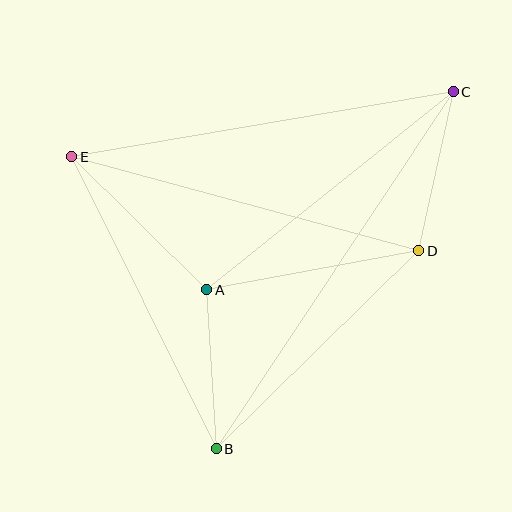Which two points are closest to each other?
Points A and B are closest to each other.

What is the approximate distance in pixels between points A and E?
The distance between A and E is approximately 190 pixels.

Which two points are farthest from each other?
Points B and C are farthest from each other.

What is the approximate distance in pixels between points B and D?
The distance between B and D is approximately 283 pixels.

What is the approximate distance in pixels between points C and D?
The distance between C and D is approximately 163 pixels.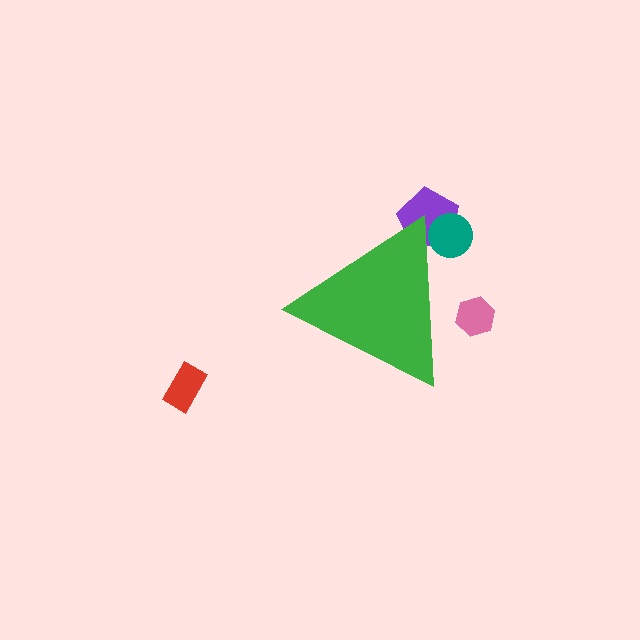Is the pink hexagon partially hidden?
Yes, the pink hexagon is partially hidden behind the green triangle.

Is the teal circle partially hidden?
Yes, the teal circle is partially hidden behind the green triangle.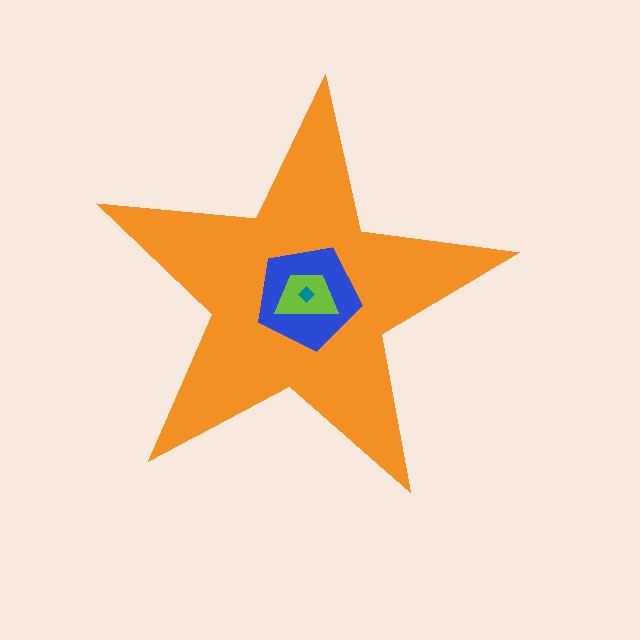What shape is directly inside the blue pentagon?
The lime trapezoid.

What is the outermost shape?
The orange star.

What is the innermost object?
The teal diamond.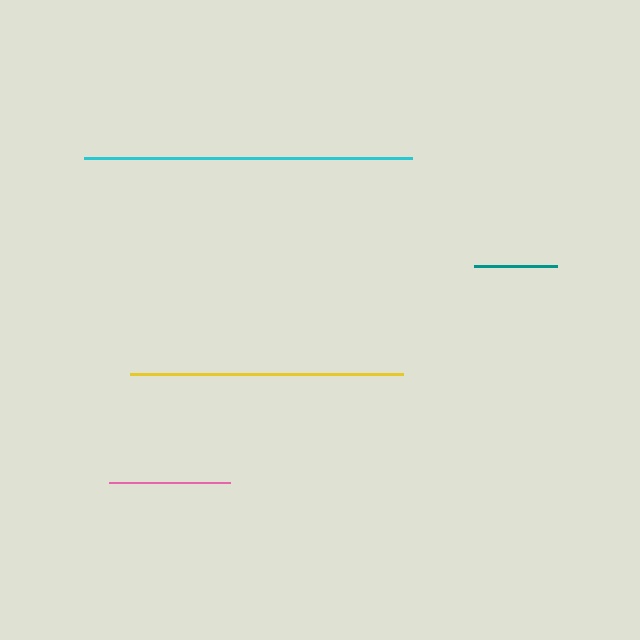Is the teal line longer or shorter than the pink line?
The pink line is longer than the teal line.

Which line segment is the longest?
The cyan line is the longest at approximately 328 pixels.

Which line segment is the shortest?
The teal line is the shortest at approximately 83 pixels.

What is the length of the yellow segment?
The yellow segment is approximately 273 pixels long.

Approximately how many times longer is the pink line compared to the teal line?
The pink line is approximately 1.5 times the length of the teal line.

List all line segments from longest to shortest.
From longest to shortest: cyan, yellow, pink, teal.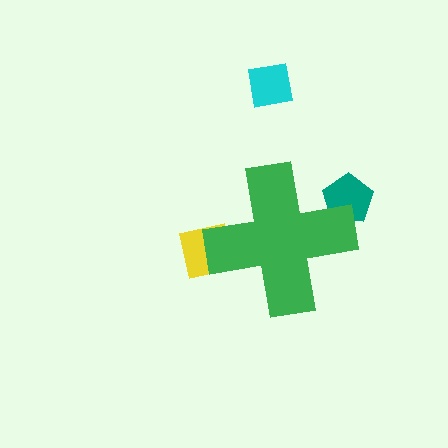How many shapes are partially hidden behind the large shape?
2 shapes are partially hidden.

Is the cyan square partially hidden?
No, the cyan square is fully visible.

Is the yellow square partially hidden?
Yes, the yellow square is partially hidden behind the green cross.